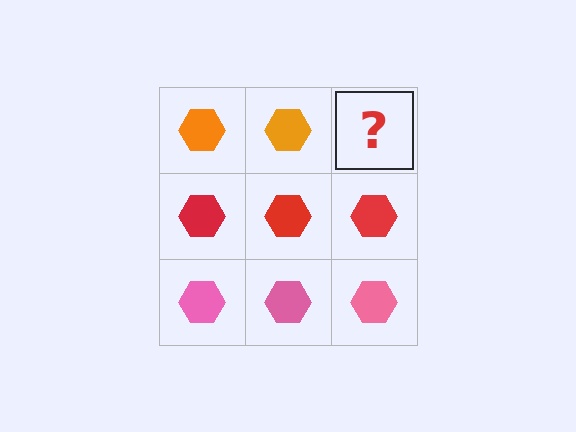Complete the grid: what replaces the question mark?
The question mark should be replaced with an orange hexagon.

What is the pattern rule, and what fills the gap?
The rule is that each row has a consistent color. The gap should be filled with an orange hexagon.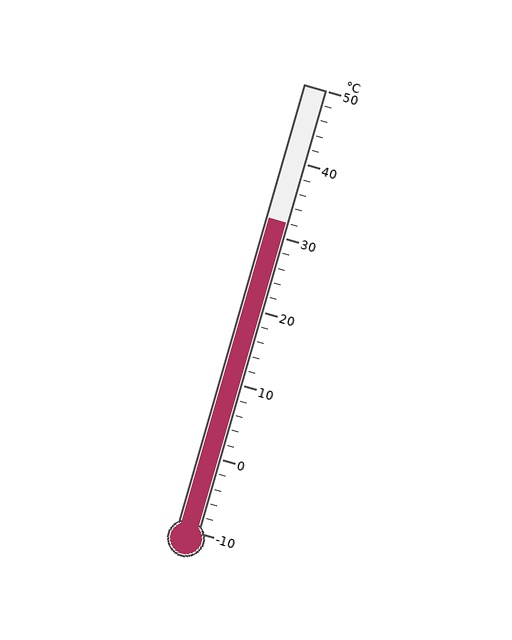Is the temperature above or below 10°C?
The temperature is above 10°C.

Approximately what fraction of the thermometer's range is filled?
The thermometer is filled to approximately 70% of its range.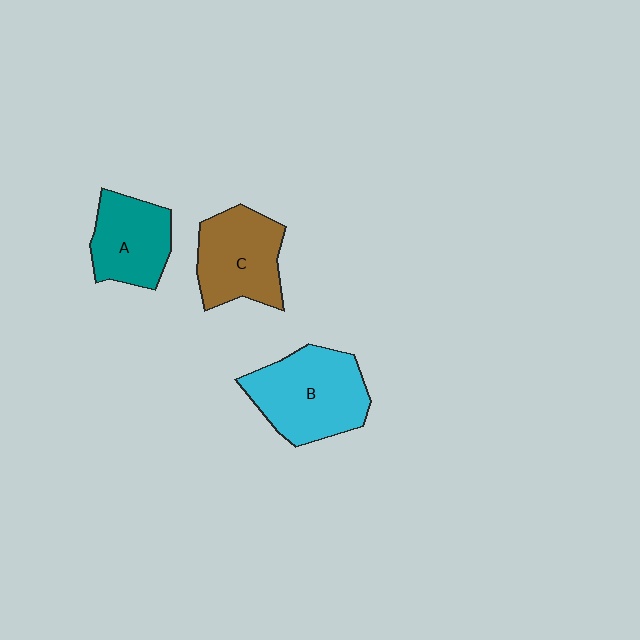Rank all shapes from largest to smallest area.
From largest to smallest: B (cyan), C (brown), A (teal).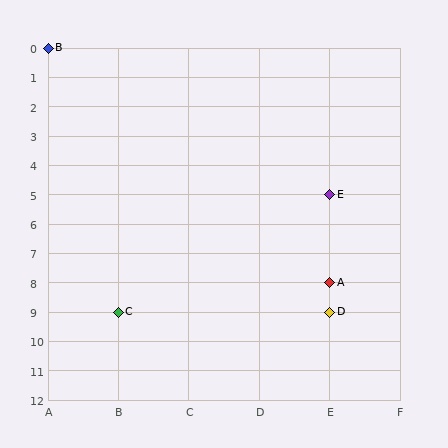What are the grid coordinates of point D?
Point D is at grid coordinates (E, 9).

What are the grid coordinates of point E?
Point E is at grid coordinates (E, 5).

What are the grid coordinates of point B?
Point B is at grid coordinates (A, 0).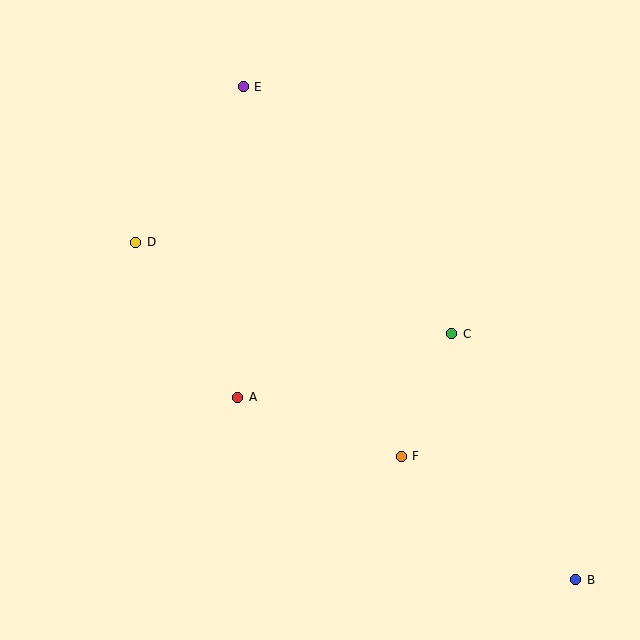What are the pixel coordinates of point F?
Point F is at (401, 457).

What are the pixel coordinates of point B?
Point B is at (576, 580).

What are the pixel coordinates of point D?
Point D is at (136, 242).